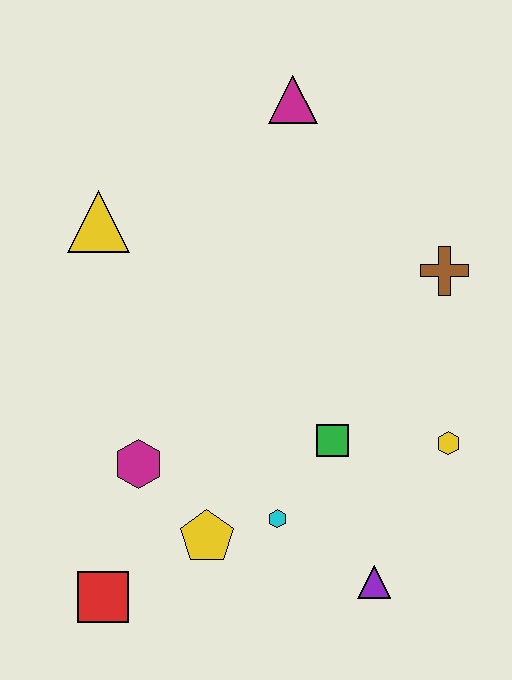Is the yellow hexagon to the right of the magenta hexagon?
Yes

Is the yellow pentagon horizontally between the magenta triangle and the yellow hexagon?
No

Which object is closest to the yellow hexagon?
The green square is closest to the yellow hexagon.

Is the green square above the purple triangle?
Yes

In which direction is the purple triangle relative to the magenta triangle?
The purple triangle is below the magenta triangle.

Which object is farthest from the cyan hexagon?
The magenta triangle is farthest from the cyan hexagon.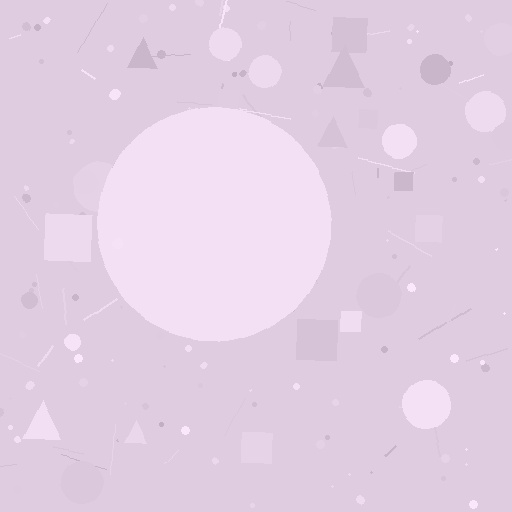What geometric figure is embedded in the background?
A circle is embedded in the background.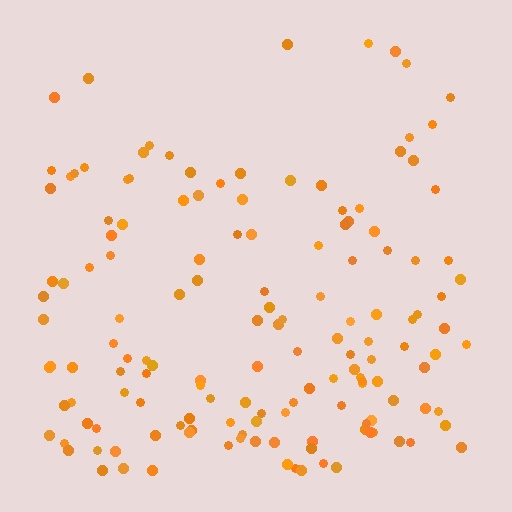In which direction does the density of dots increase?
From top to bottom, with the bottom side densest.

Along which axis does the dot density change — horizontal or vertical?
Vertical.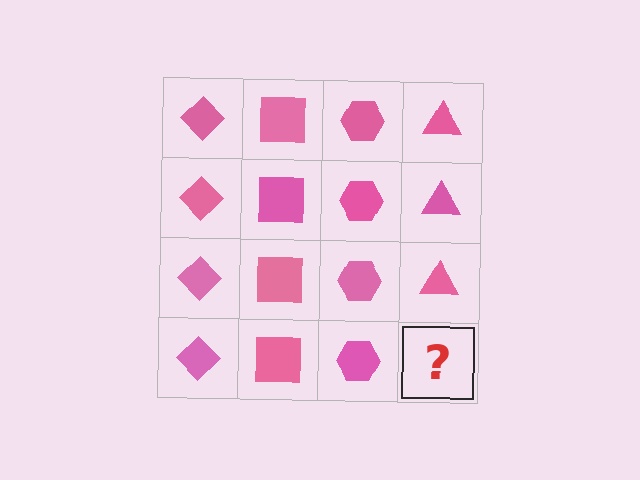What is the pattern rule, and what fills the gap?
The rule is that each column has a consistent shape. The gap should be filled with a pink triangle.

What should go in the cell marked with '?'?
The missing cell should contain a pink triangle.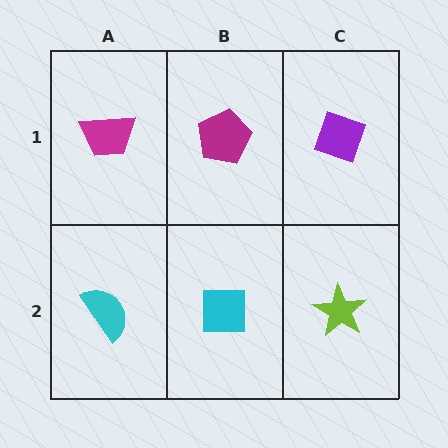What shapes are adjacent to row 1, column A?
A cyan semicircle (row 2, column A), a magenta pentagon (row 1, column B).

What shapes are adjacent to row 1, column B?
A cyan square (row 2, column B), a magenta trapezoid (row 1, column A), a purple diamond (row 1, column C).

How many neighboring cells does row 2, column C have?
2.